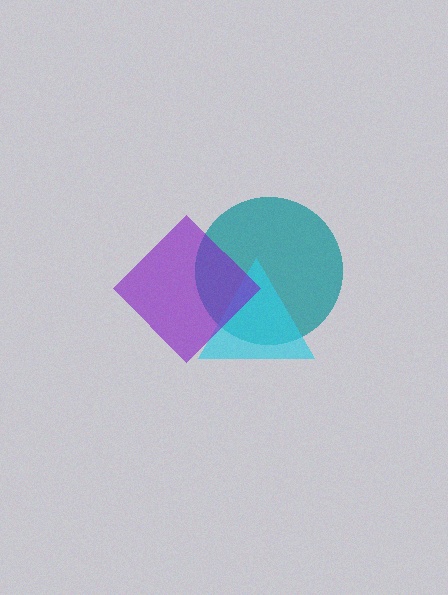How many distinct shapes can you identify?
There are 3 distinct shapes: a teal circle, a cyan triangle, a purple diamond.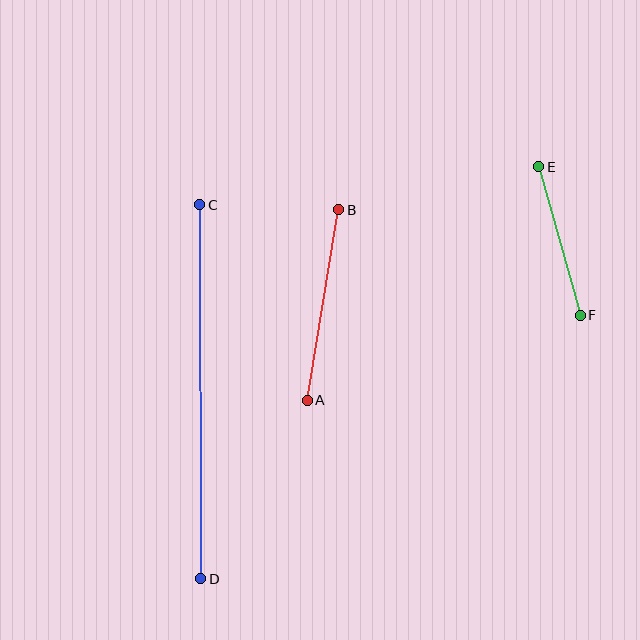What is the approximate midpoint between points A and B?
The midpoint is at approximately (323, 305) pixels.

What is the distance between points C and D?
The distance is approximately 374 pixels.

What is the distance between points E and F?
The distance is approximately 154 pixels.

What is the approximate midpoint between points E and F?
The midpoint is at approximately (560, 241) pixels.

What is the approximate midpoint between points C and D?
The midpoint is at approximately (200, 392) pixels.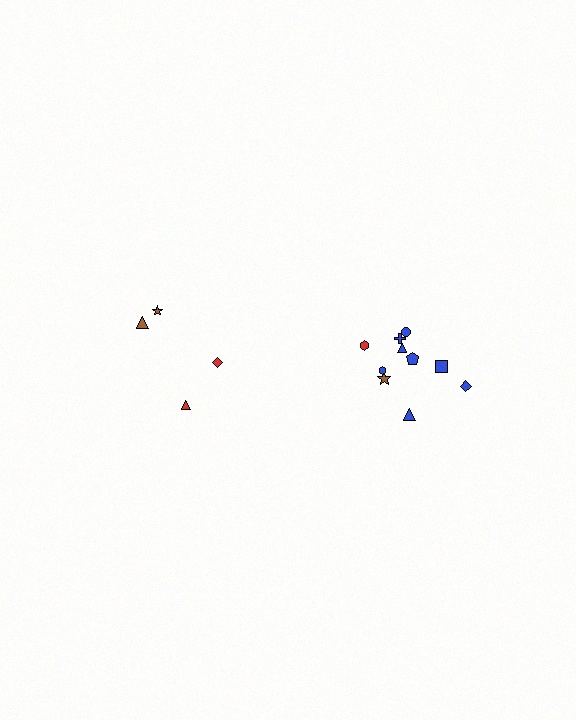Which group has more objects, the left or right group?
The right group.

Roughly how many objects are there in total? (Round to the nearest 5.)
Roughly 15 objects in total.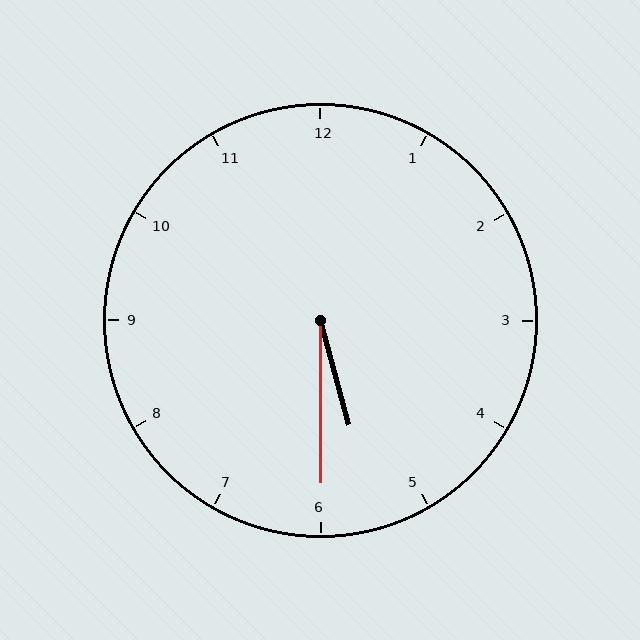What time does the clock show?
5:30.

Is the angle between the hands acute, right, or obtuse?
It is acute.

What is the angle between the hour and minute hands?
Approximately 15 degrees.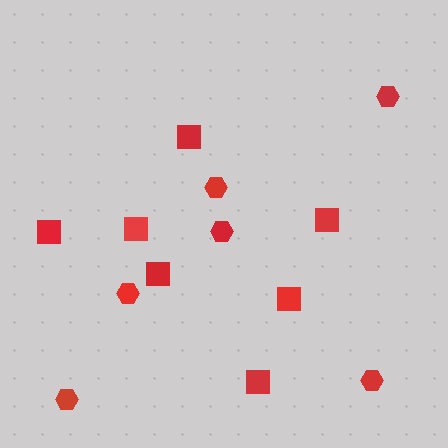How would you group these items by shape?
There are 2 groups: one group of squares (7) and one group of hexagons (6).